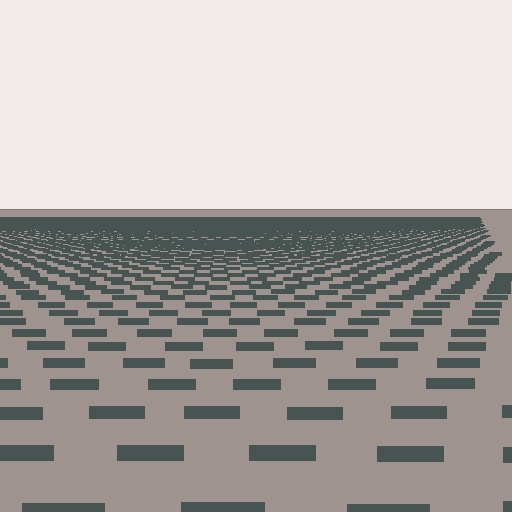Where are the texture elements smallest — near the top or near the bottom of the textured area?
Near the top.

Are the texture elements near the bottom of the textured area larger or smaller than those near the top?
Larger. Near the bottom, elements are closer to the viewer and appear at a bigger on-screen size.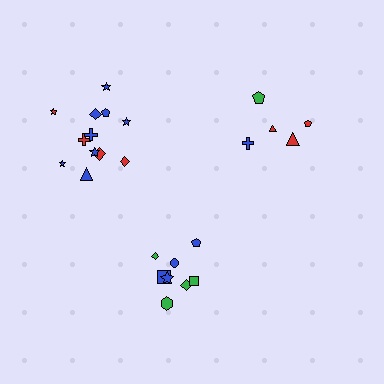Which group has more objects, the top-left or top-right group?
The top-left group.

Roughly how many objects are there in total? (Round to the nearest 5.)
Roughly 25 objects in total.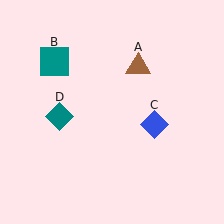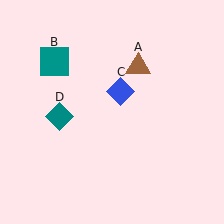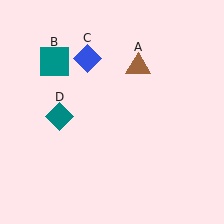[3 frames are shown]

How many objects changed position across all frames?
1 object changed position: blue diamond (object C).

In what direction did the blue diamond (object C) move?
The blue diamond (object C) moved up and to the left.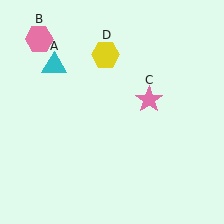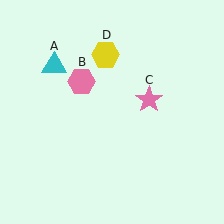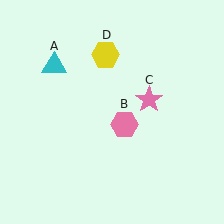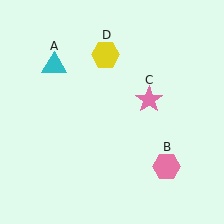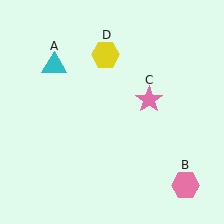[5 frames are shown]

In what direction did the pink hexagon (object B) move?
The pink hexagon (object B) moved down and to the right.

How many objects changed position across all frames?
1 object changed position: pink hexagon (object B).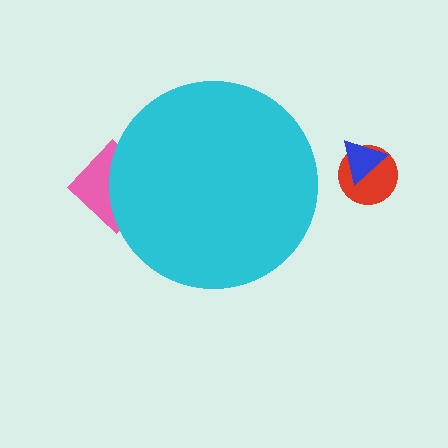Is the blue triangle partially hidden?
No, the blue triangle is fully visible.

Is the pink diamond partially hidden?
Yes, the pink diamond is partially hidden behind the cyan circle.